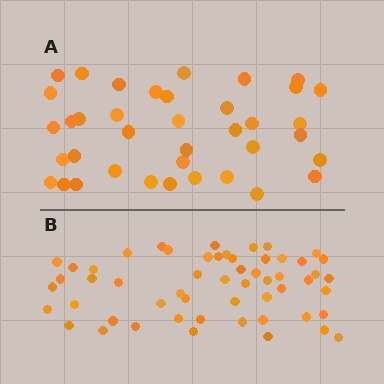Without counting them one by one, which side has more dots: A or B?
Region B (the bottom region) has more dots.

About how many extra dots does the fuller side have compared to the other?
Region B has approximately 15 more dots than region A.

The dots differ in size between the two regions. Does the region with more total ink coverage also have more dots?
No. Region A has more total ink coverage because its dots are larger, but region B actually contains more individual dots. Total area can be misleading — the number of items is what matters here.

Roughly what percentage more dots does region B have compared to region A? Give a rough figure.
About 45% more.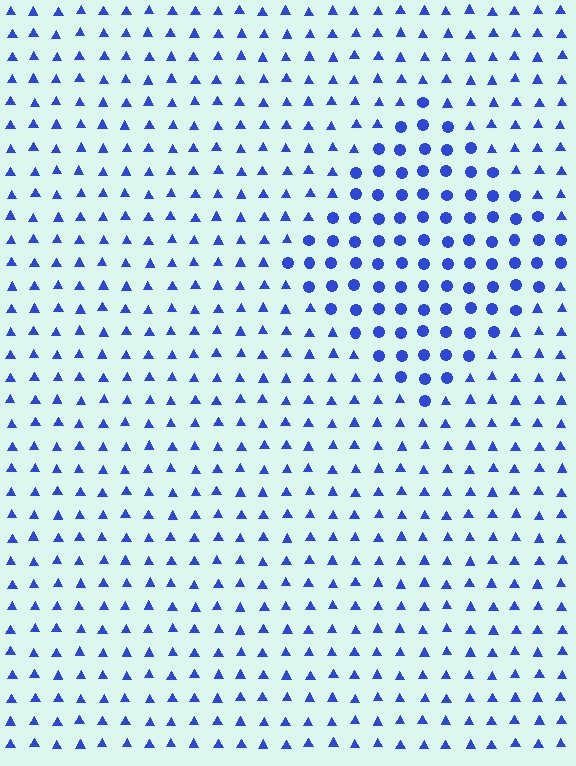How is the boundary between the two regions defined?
The boundary is defined by a change in element shape: circles inside vs. triangles outside. All elements share the same color and spacing.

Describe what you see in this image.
The image is filled with small blue elements arranged in a uniform grid. A diamond-shaped region contains circles, while the surrounding area contains triangles. The boundary is defined purely by the change in element shape.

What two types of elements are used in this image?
The image uses circles inside the diamond region and triangles outside it.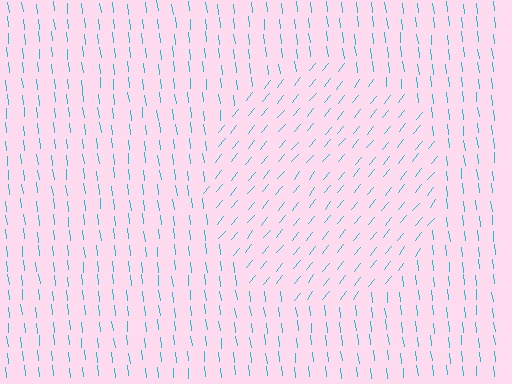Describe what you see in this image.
The image is filled with small cyan line segments. A circle region in the image has lines oriented differently from the surrounding lines, creating a visible texture boundary.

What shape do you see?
I see a circle.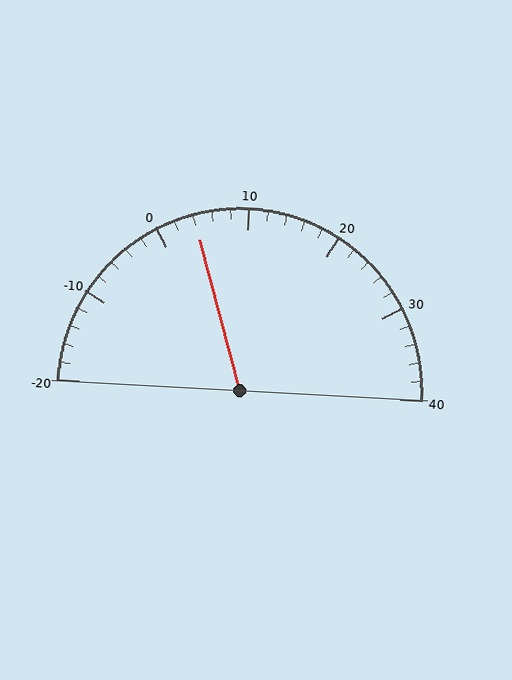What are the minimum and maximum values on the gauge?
The gauge ranges from -20 to 40.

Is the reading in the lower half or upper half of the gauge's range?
The reading is in the lower half of the range (-20 to 40).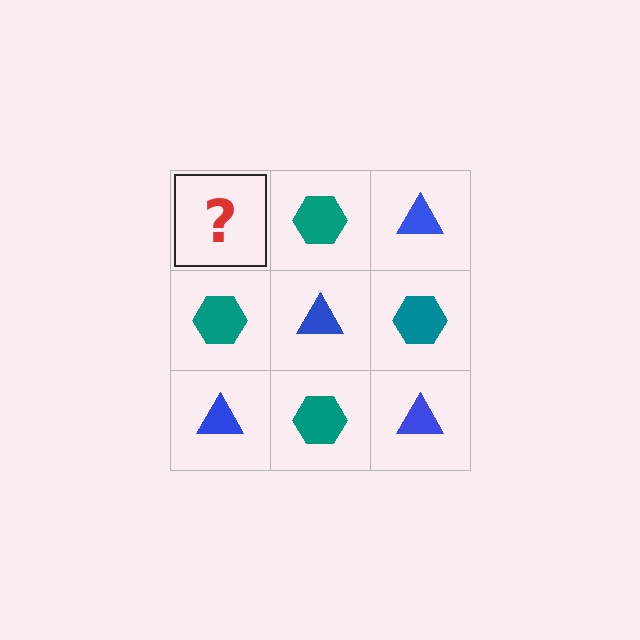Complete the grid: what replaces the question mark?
The question mark should be replaced with a blue triangle.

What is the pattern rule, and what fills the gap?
The rule is that it alternates blue triangle and teal hexagon in a checkerboard pattern. The gap should be filled with a blue triangle.